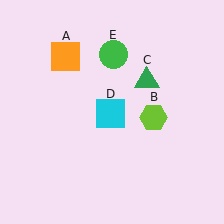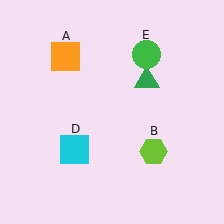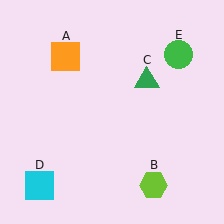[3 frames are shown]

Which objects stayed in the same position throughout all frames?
Orange square (object A) and green triangle (object C) remained stationary.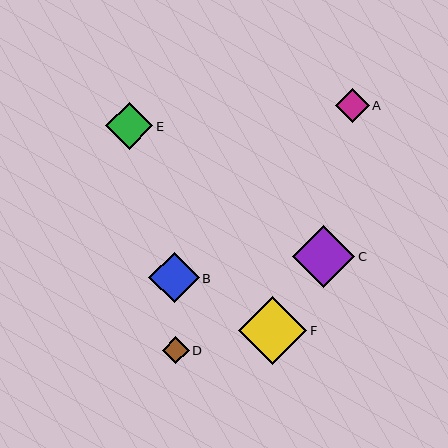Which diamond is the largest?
Diamond F is the largest with a size of approximately 68 pixels.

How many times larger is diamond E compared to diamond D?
Diamond E is approximately 1.7 times the size of diamond D.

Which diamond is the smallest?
Diamond D is the smallest with a size of approximately 27 pixels.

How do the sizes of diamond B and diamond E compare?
Diamond B and diamond E are approximately the same size.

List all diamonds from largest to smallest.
From largest to smallest: F, C, B, E, A, D.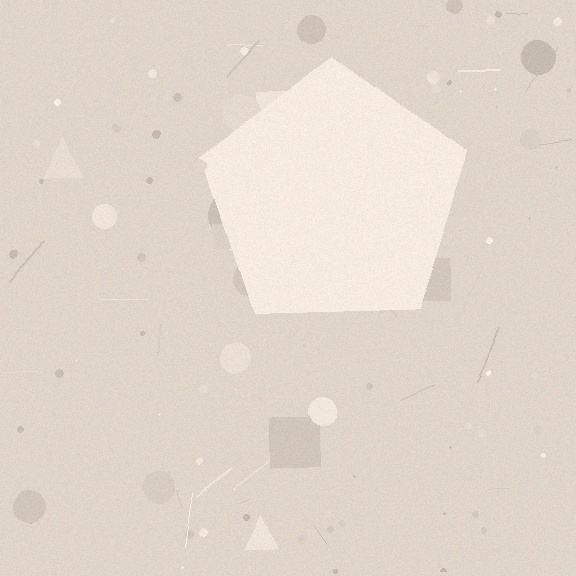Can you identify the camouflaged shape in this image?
The camouflaged shape is a pentagon.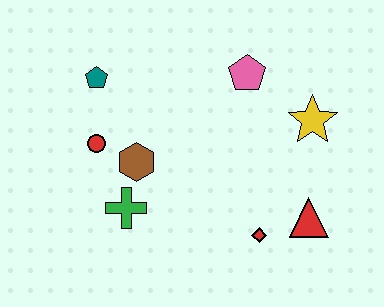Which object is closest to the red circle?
The brown hexagon is closest to the red circle.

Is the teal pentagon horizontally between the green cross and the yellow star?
No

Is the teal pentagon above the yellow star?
Yes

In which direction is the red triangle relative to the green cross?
The red triangle is to the right of the green cross.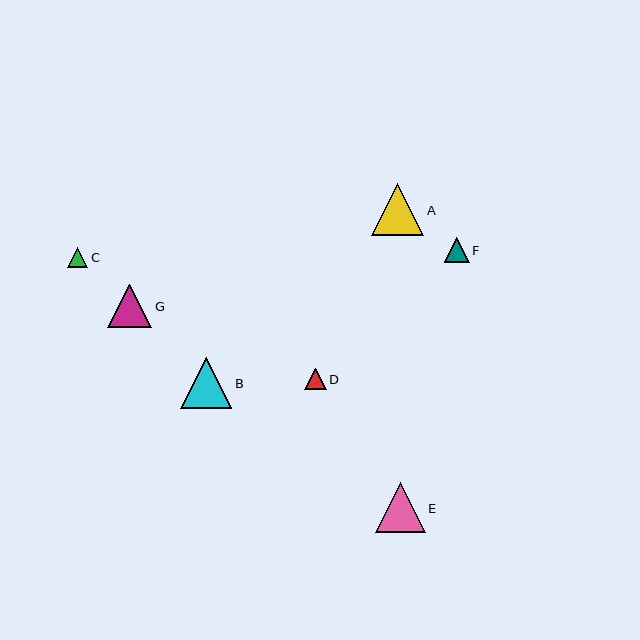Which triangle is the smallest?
Triangle C is the smallest with a size of approximately 20 pixels.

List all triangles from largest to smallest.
From largest to smallest: A, B, E, G, F, D, C.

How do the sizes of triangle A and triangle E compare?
Triangle A and triangle E are approximately the same size.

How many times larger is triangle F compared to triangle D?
Triangle F is approximately 1.2 times the size of triangle D.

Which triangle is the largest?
Triangle A is the largest with a size of approximately 52 pixels.